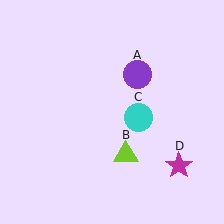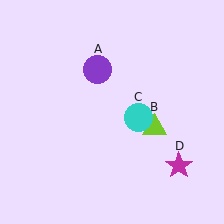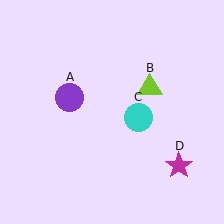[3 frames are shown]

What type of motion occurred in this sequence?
The purple circle (object A), lime triangle (object B) rotated counterclockwise around the center of the scene.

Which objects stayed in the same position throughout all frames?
Cyan circle (object C) and magenta star (object D) remained stationary.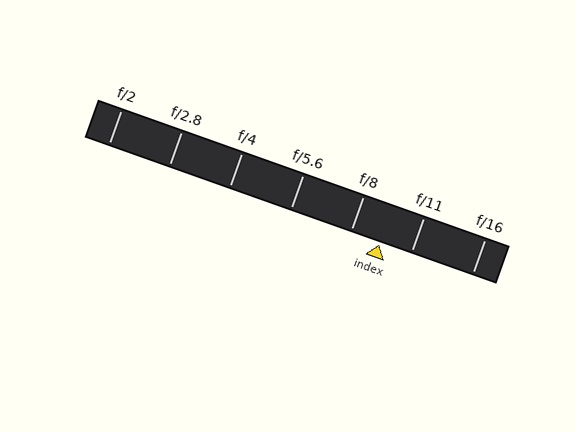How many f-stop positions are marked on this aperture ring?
There are 7 f-stop positions marked.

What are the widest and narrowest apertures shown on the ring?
The widest aperture shown is f/2 and the narrowest is f/16.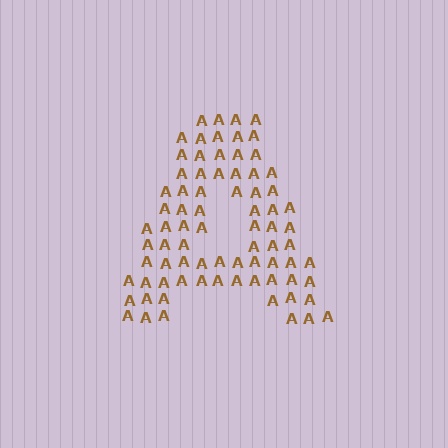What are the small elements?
The small elements are letter A's.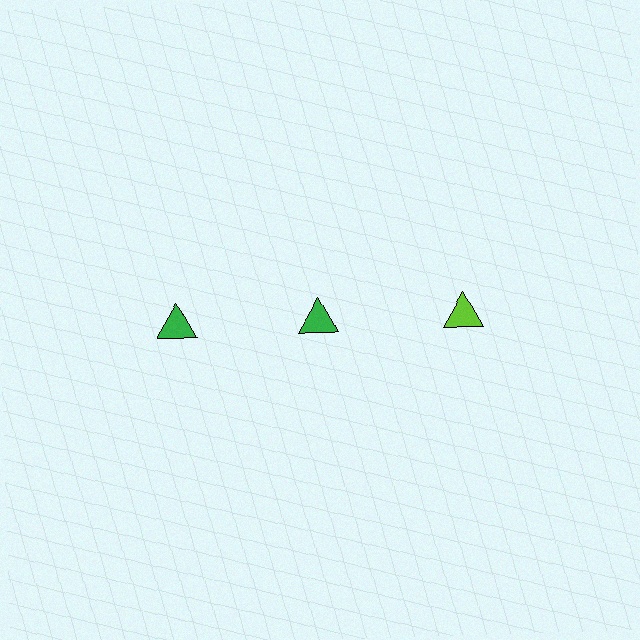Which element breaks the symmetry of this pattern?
The lime triangle in the top row, center column breaks the symmetry. All other shapes are green triangles.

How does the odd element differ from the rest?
It has a different color: lime instead of green.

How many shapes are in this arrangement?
There are 3 shapes arranged in a grid pattern.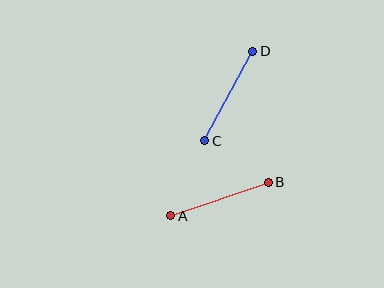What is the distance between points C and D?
The distance is approximately 102 pixels.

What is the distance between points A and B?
The distance is approximately 103 pixels.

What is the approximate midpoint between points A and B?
The midpoint is at approximately (219, 199) pixels.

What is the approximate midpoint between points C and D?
The midpoint is at approximately (229, 96) pixels.